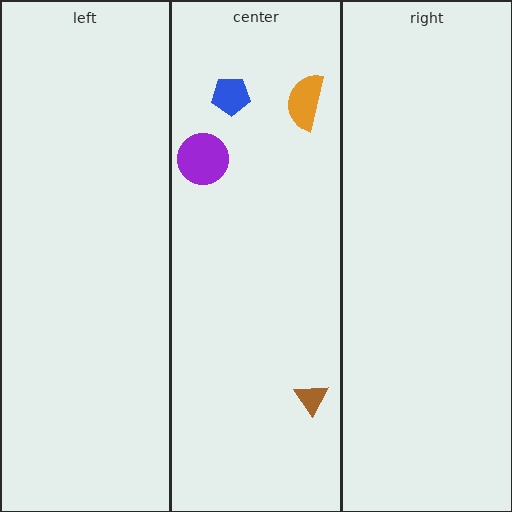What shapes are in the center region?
The blue pentagon, the brown triangle, the purple circle, the orange semicircle.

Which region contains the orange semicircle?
The center region.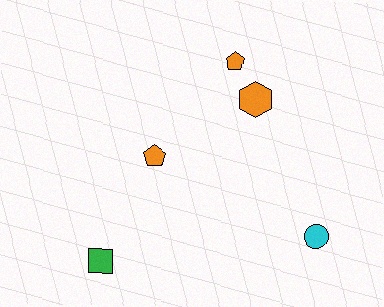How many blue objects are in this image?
There are no blue objects.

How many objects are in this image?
There are 5 objects.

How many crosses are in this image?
There are no crosses.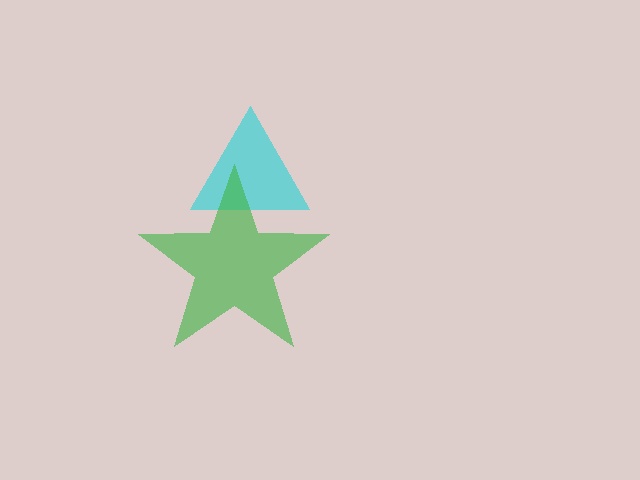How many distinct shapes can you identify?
There are 2 distinct shapes: a cyan triangle, a green star.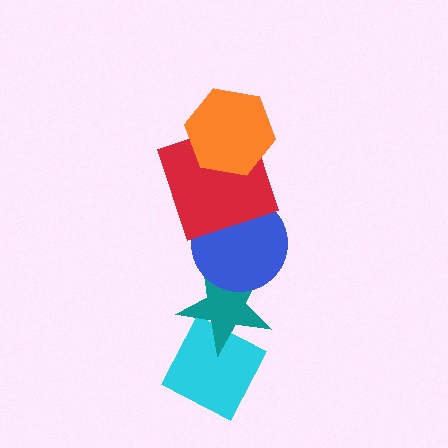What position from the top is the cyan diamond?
The cyan diamond is 5th from the top.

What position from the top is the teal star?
The teal star is 4th from the top.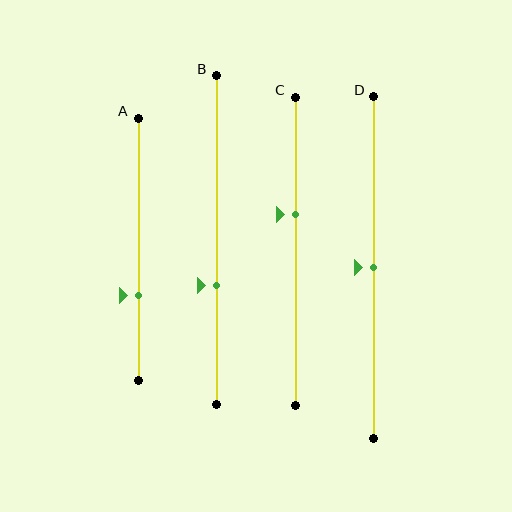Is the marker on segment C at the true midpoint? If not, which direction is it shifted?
No, the marker on segment C is shifted upward by about 12% of the segment length.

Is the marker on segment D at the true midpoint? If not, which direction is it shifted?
Yes, the marker on segment D is at the true midpoint.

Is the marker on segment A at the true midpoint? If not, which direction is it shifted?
No, the marker on segment A is shifted downward by about 17% of the segment length.